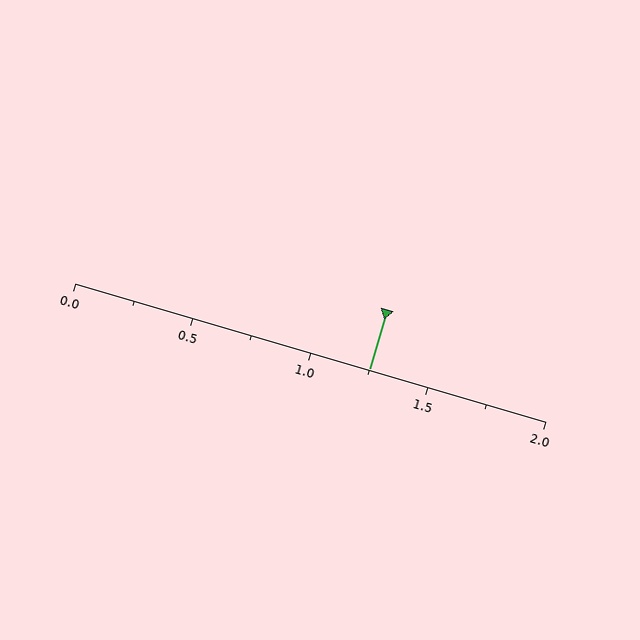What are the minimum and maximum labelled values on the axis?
The axis runs from 0.0 to 2.0.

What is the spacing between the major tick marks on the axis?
The major ticks are spaced 0.5 apart.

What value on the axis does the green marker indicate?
The marker indicates approximately 1.25.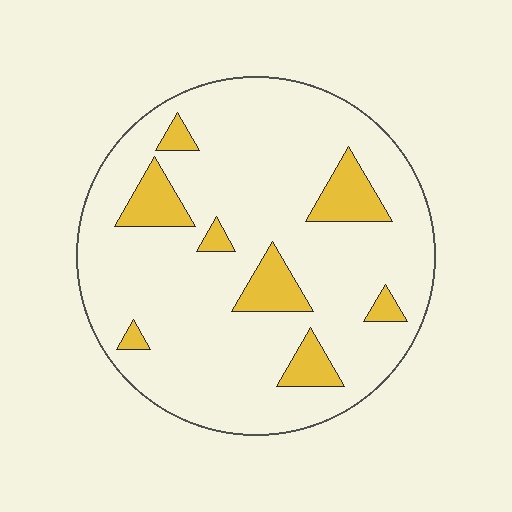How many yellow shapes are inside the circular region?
8.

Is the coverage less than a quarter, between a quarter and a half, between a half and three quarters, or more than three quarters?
Less than a quarter.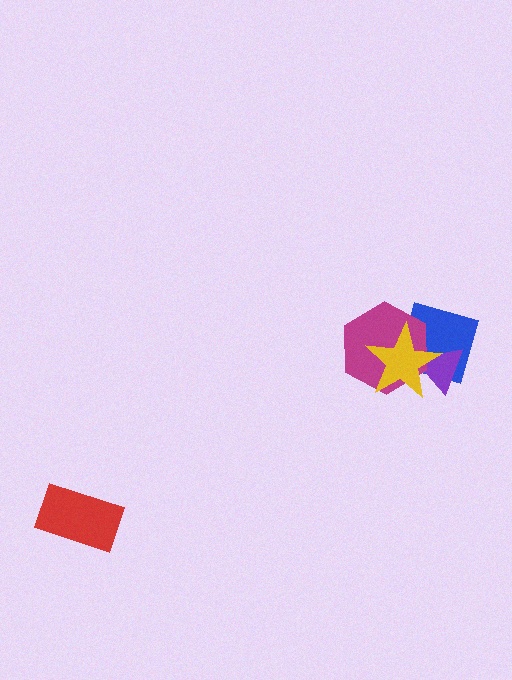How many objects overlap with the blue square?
3 objects overlap with the blue square.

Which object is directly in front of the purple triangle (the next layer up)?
The magenta hexagon is directly in front of the purple triangle.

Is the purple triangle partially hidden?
Yes, it is partially covered by another shape.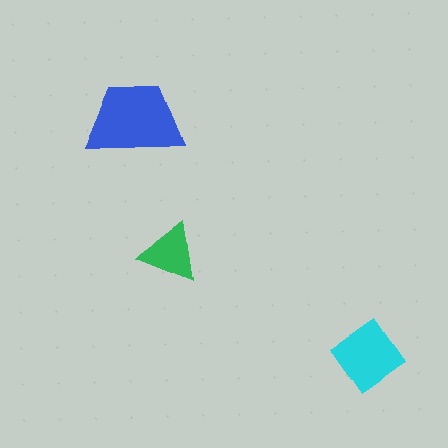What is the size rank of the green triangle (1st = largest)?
3rd.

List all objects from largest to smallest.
The blue trapezoid, the cyan diamond, the green triangle.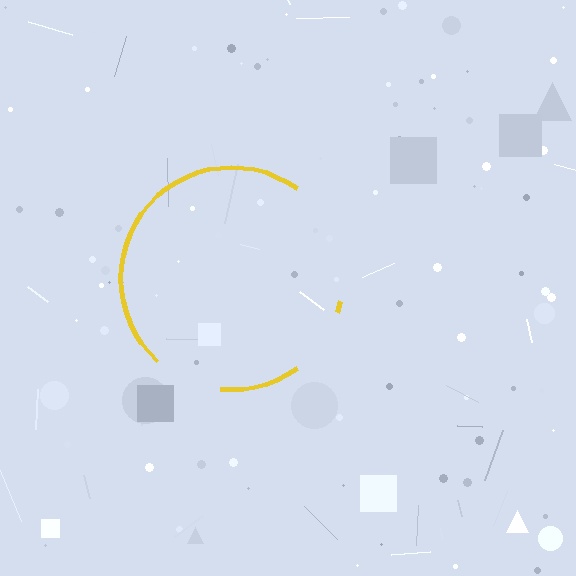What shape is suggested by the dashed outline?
The dashed outline suggests a circle.